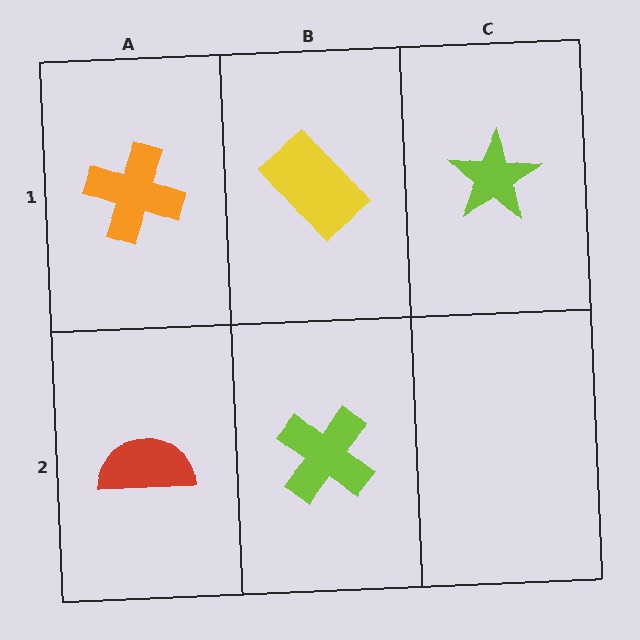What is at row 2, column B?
A lime cross.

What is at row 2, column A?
A red semicircle.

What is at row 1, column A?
An orange cross.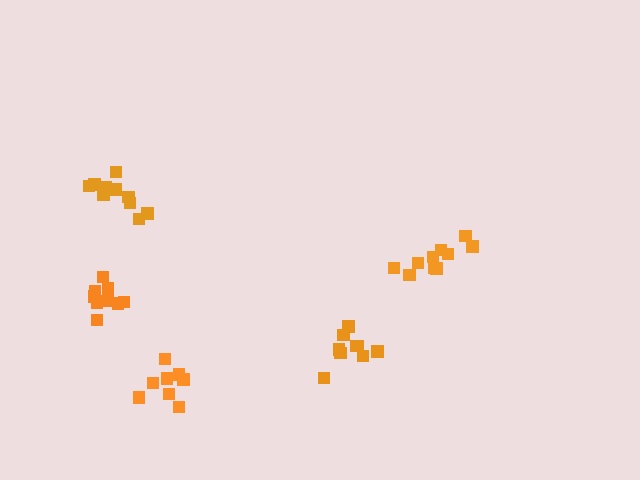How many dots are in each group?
Group 1: 9 dots, Group 2: 8 dots, Group 3: 9 dots, Group 4: 10 dots, Group 5: 10 dots (46 total).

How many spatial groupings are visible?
There are 5 spatial groupings.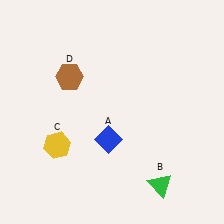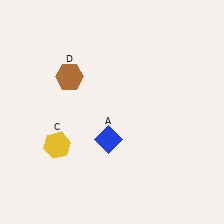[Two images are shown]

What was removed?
The green triangle (B) was removed in Image 2.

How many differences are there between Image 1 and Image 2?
There is 1 difference between the two images.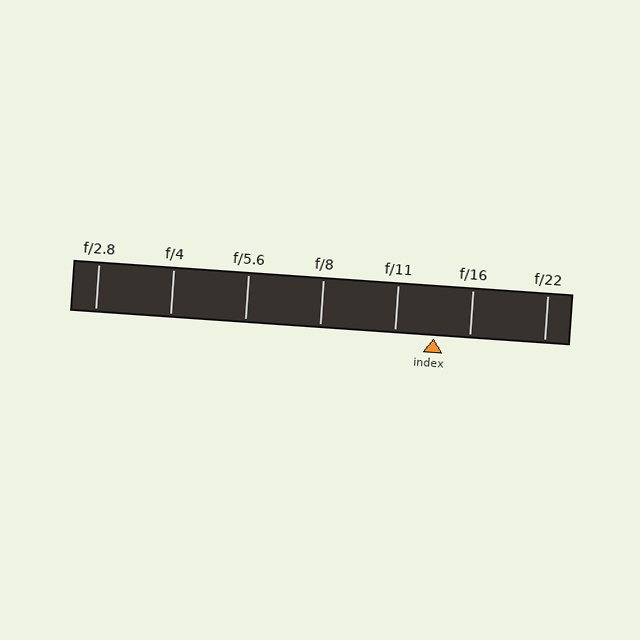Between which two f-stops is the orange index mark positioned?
The index mark is between f/11 and f/16.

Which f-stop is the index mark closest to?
The index mark is closest to f/16.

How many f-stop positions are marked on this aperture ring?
There are 7 f-stop positions marked.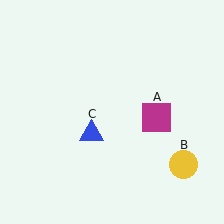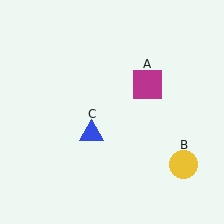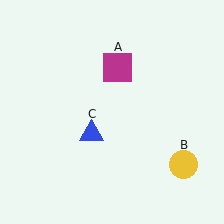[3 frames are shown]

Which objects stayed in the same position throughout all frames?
Yellow circle (object B) and blue triangle (object C) remained stationary.